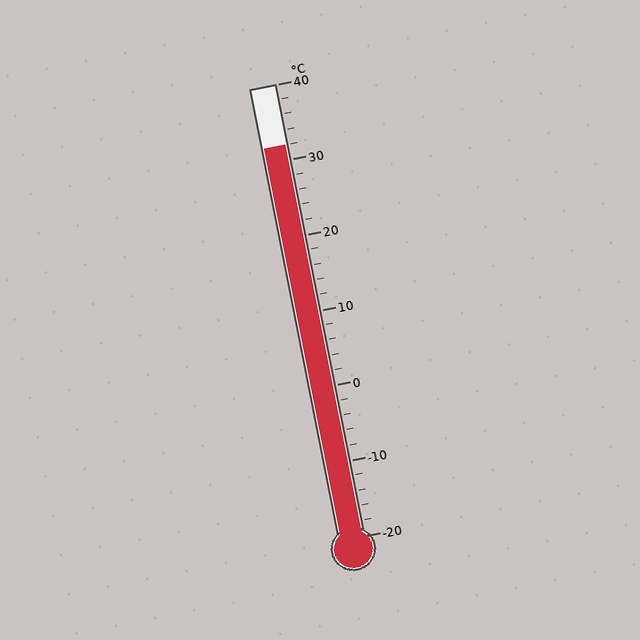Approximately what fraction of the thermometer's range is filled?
The thermometer is filled to approximately 85% of its range.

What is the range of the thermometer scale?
The thermometer scale ranges from -20°C to 40°C.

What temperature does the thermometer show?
The thermometer shows approximately 32°C.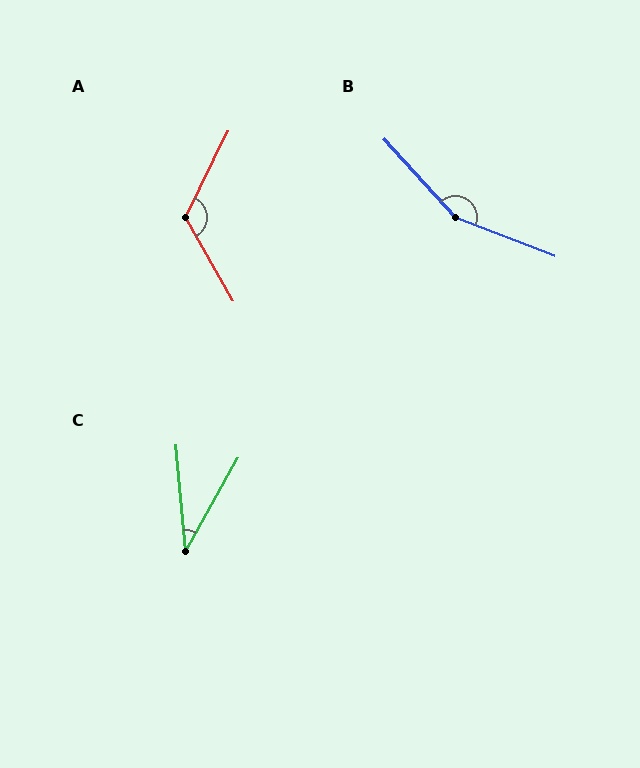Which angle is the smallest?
C, at approximately 34 degrees.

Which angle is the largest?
B, at approximately 153 degrees.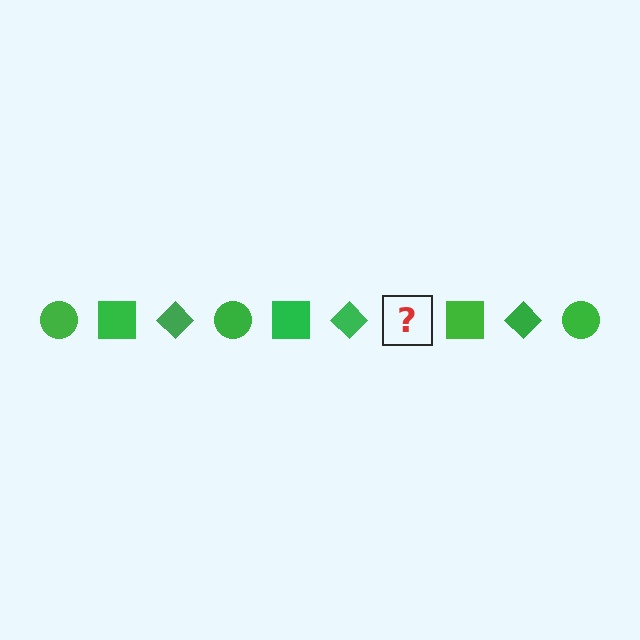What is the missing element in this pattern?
The missing element is a green circle.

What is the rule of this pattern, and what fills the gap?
The rule is that the pattern cycles through circle, square, diamond shapes in green. The gap should be filled with a green circle.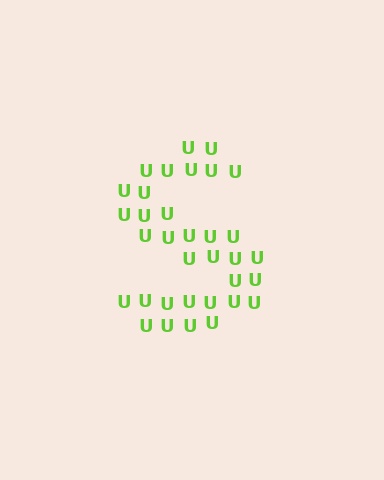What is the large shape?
The large shape is the letter S.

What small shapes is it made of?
It is made of small letter U's.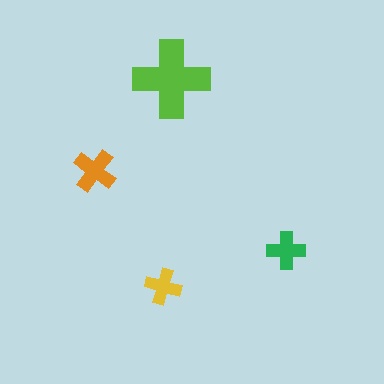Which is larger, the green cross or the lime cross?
The lime one.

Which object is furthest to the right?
The green cross is rightmost.